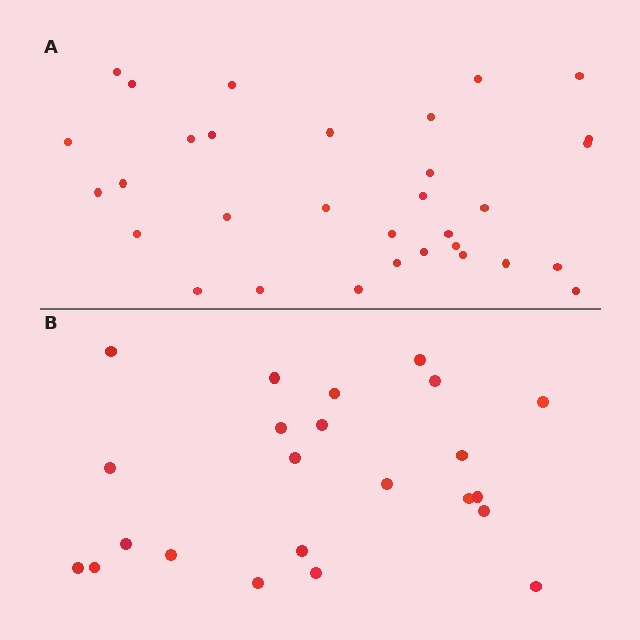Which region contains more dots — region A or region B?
Region A (the top region) has more dots.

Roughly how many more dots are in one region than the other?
Region A has roughly 8 or so more dots than region B.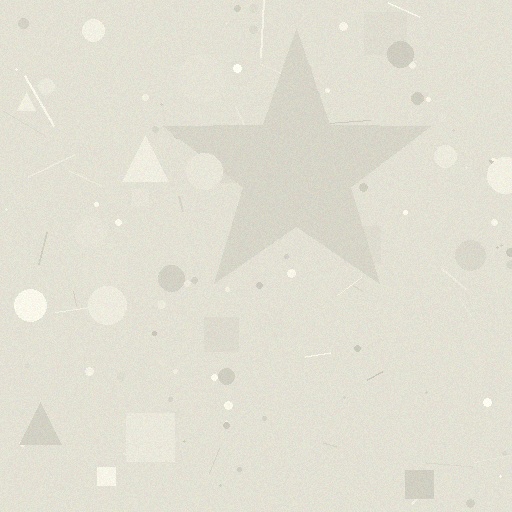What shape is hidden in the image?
A star is hidden in the image.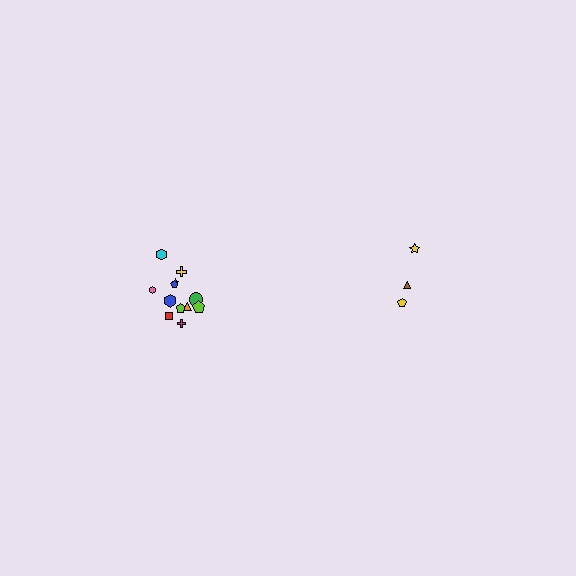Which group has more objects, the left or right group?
The left group.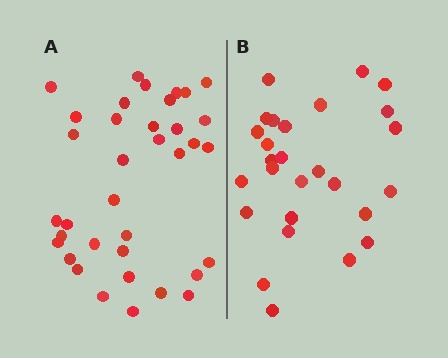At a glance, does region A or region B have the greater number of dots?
Region A (the left region) has more dots.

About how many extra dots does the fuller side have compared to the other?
Region A has roughly 8 or so more dots than region B.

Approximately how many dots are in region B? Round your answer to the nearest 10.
About 30 dots. (The exact count is 27, which rounds to 30.)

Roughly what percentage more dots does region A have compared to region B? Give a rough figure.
About 35% more.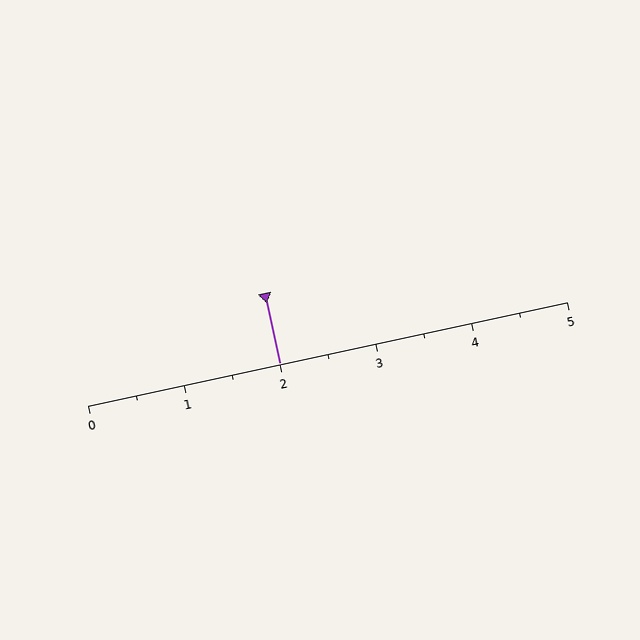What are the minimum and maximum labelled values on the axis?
The axis runs from 0 to 5.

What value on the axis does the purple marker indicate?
The marker indicates approximately 2.